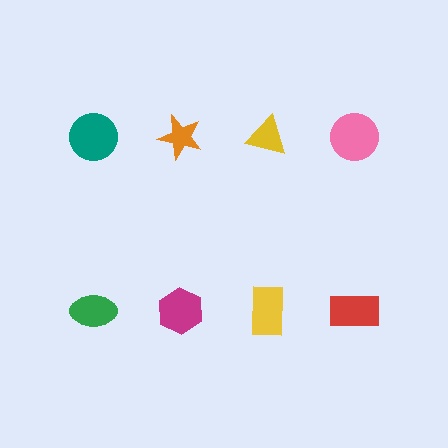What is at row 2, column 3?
A yellow rectangle.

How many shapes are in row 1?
4 shapes.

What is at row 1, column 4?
A pink circle.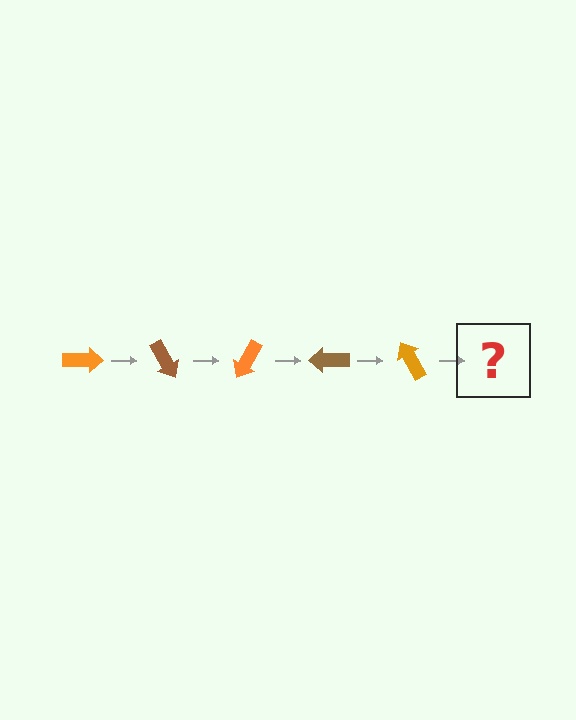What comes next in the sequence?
The next element should be a brown arrow, rotated 300 degrees from the start.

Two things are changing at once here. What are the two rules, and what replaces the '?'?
The two rules are that it rotates 60 degrees each step and the color cycles through orange and brown. The '?' should be a brown arrow, rotated 300 degrees from the start.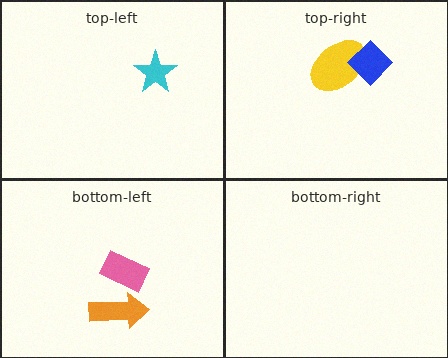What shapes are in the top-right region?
The yellow ellipse, the blue diamond.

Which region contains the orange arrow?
The bottom-left region.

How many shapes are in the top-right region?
2.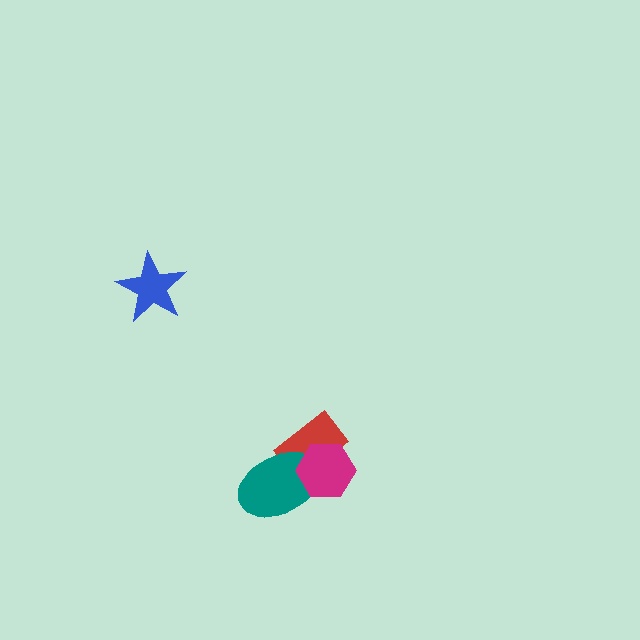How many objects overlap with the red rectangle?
2 objects overlap with the red rectangle.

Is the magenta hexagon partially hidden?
No, no other shape covers it.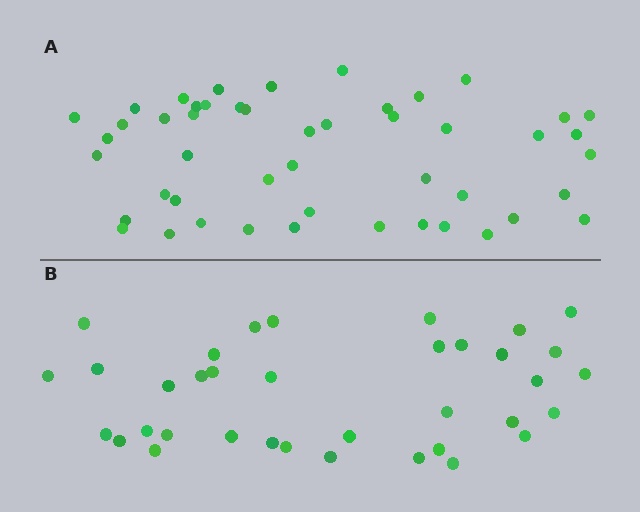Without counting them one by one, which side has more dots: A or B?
Region A (the top region) has more dots.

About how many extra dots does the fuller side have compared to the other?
Region A has roughly 12 or so more dots than region B.